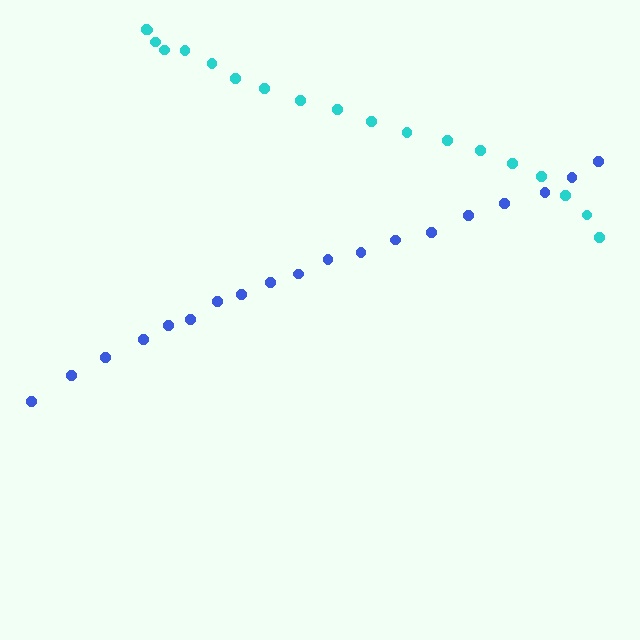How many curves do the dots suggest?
There are 2 distinct paths.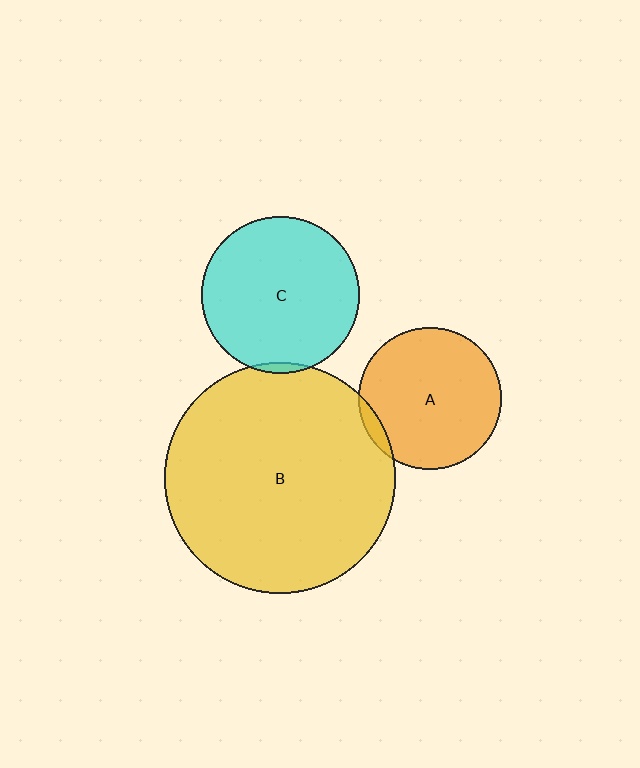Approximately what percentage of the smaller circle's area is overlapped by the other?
Approximately 5%.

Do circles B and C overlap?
Yes.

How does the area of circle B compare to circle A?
Approximately 2.6 times.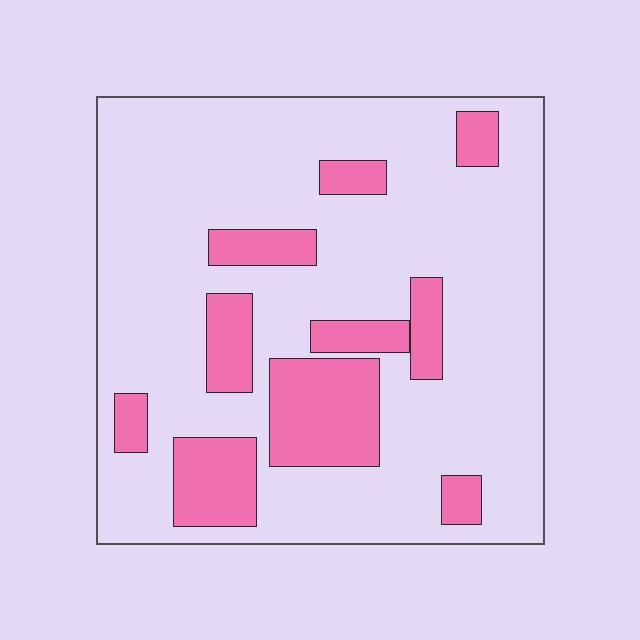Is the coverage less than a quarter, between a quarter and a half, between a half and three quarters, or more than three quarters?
Less than a quarter.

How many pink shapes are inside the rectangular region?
10.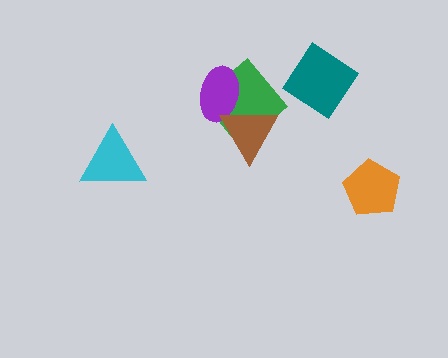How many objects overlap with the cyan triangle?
0 objects overlap with the cyan triangle.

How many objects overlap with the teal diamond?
0 objects overlap with the teal diamond.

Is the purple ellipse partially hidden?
Yes, it is partially covered by another shape.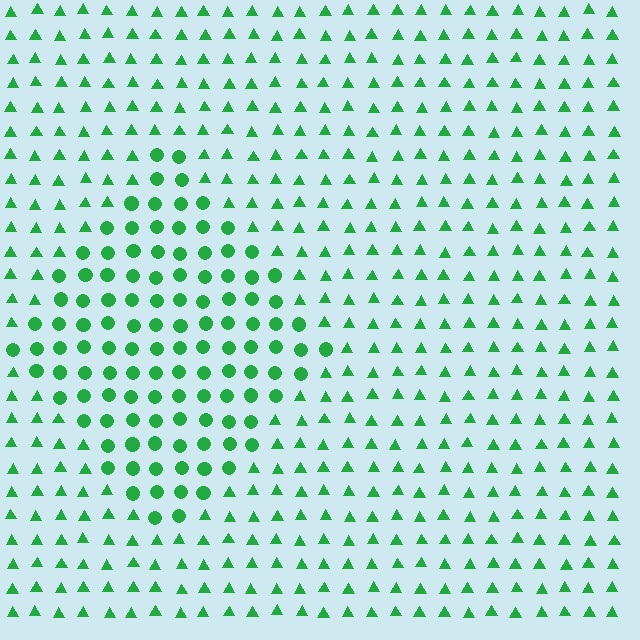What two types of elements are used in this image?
The image uses circles inside the diamond region and triangles outside it.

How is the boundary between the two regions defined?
The boundary is defined by a change in element shape: circles inside vs. triangles outside. All elements share the same color and spacing.